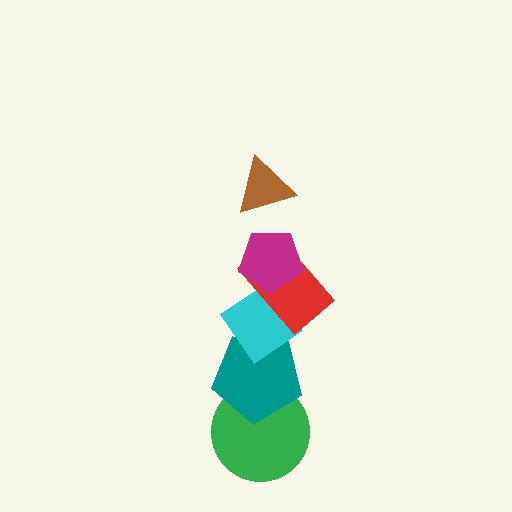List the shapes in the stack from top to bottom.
From top to bottom: the brown triangle, the magenta pentagon, the red rectangle, the cyan diamond, the teal pentagon, the green circle.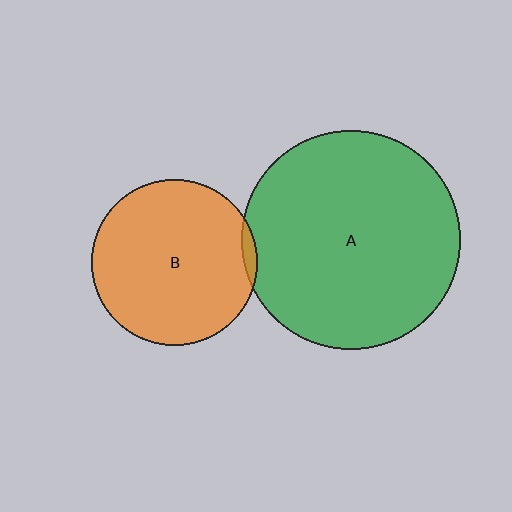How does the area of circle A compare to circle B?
Approximately 1.7 times.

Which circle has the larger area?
Circle A (green).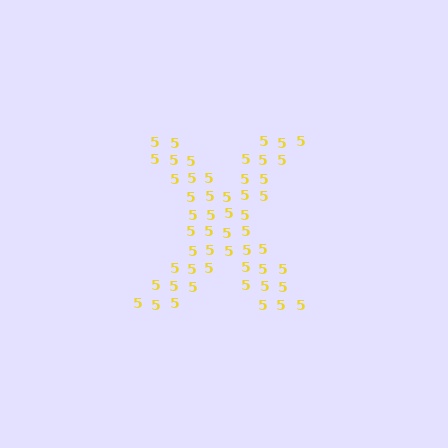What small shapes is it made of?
It is made of small digit 5's.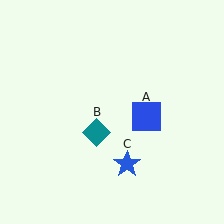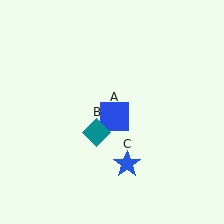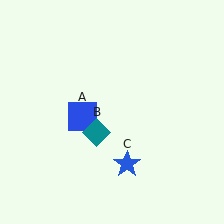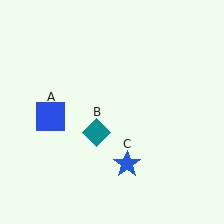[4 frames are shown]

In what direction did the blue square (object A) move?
The blue square (object A) moved left.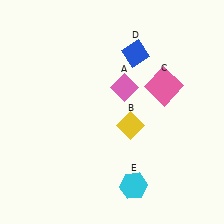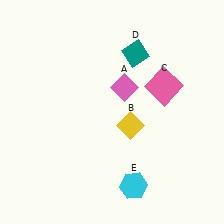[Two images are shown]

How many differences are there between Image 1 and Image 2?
There is 1 difference between the two images.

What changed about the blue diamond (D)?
In Image 1, D is blue. In Image 2, it changed to teal.